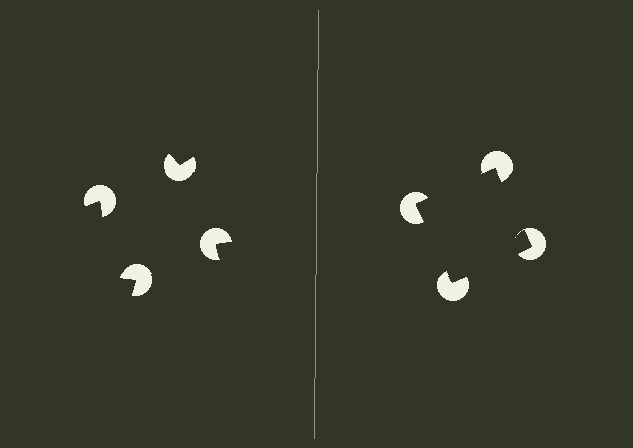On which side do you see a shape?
An illusory square appears on the right side. On the left side the wedge cuts are rotated, so no coherent shape forms.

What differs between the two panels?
The pac-man discs are positioned identically on both sides; only the wedge orientations differ. On the right they align to a square; on the left they are misaligned.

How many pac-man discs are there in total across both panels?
8 — 4 on each side.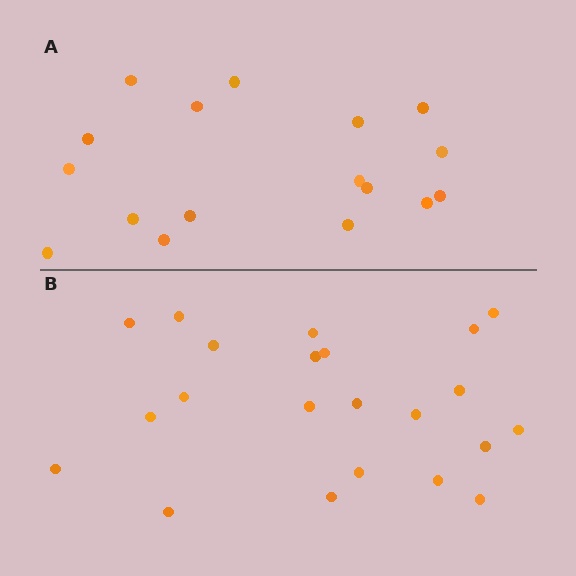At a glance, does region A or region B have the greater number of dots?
Region B (the bottom region) has more dots.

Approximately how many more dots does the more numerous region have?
Region B has about 5 more dots than region A.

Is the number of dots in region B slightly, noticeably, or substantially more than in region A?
Region B has noticeably more, but not dramatically so. The ratio is roughly 1.3 to 1.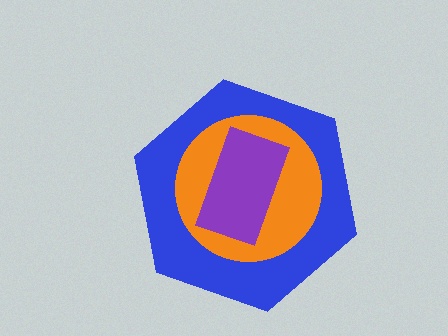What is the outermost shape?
The blue hexagon.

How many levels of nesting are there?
3.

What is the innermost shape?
The purple rectangle.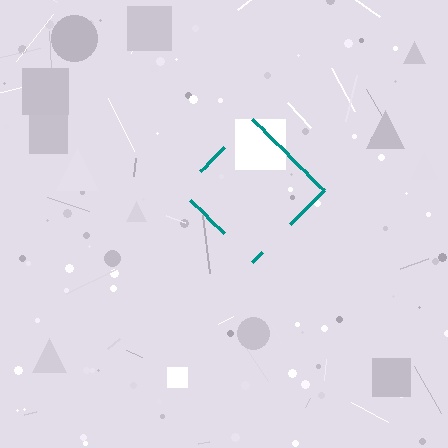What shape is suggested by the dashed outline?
The dashed outline suggests a diamond.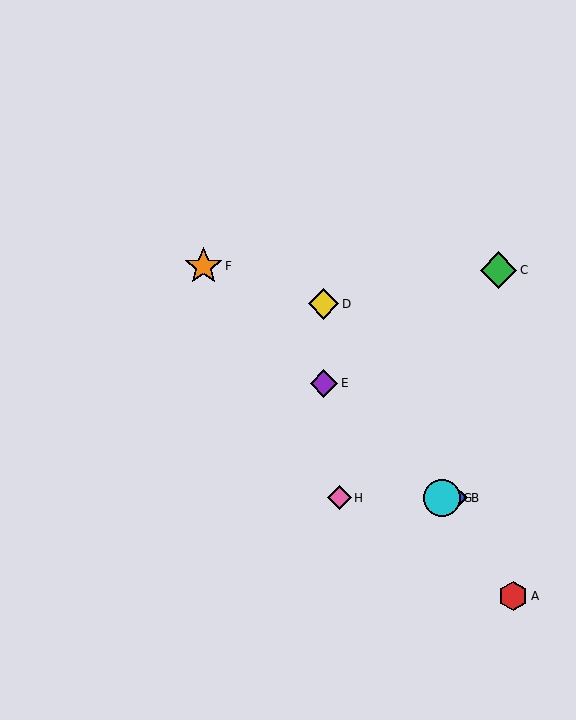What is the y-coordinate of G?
Object G is at y≈498.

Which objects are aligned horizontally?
Objects B, G, H are aligned horizontally.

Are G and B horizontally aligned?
Yes, both are at y≈498.